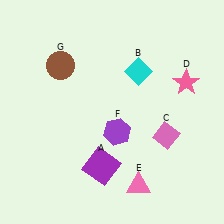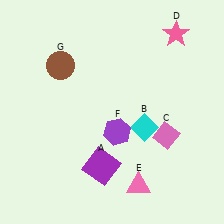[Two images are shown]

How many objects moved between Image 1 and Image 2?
2 objects moved between the two images.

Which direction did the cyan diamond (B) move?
The cyan diamond (B) moved down.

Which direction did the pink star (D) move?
The pink star (D) moved up.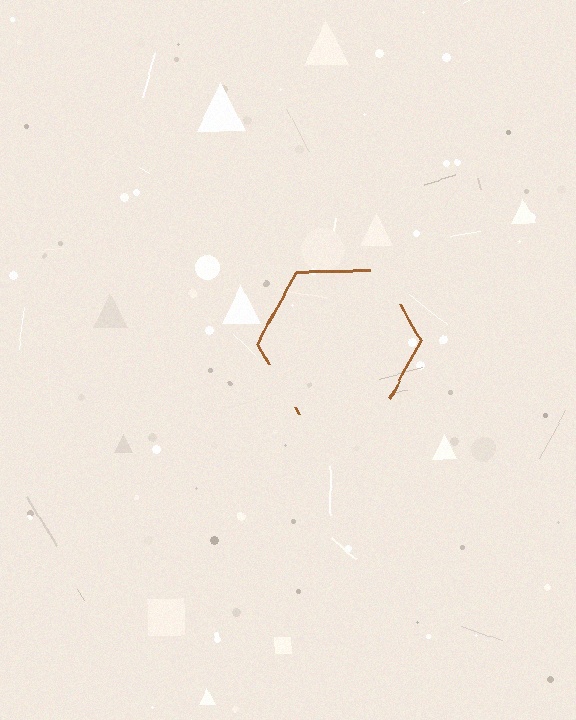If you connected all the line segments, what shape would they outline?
They would outline a hexagon.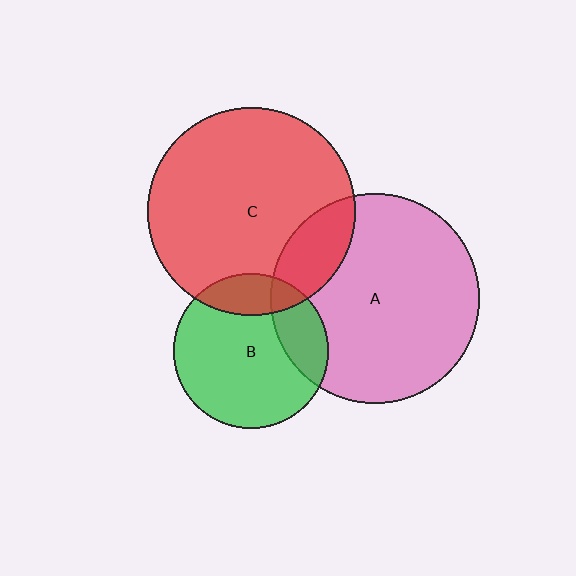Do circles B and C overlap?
Yes.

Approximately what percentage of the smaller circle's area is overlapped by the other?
Approximately 15%.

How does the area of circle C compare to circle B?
Approximately 1.8 times.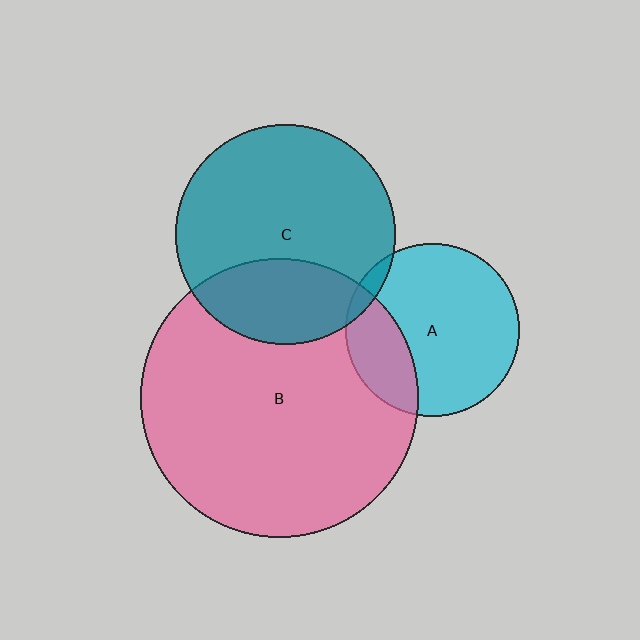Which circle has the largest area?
Circle B (pink).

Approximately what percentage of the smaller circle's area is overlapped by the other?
Approximately 5%.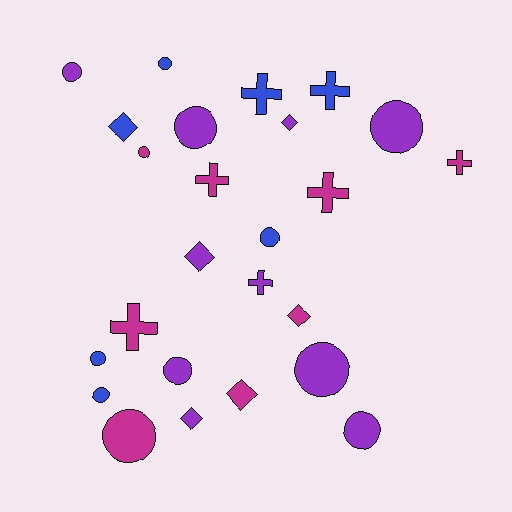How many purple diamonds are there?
There are 3 purple diamonds.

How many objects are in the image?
There are 25 objects.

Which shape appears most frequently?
Circle, with 12 objects.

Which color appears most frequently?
Purple, with 10 objects.